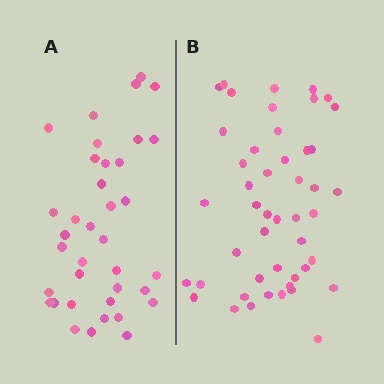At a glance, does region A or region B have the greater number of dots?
Region B (the right region) has more dots.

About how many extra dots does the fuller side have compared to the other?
Region B has roughly 10 or so more dots than region A.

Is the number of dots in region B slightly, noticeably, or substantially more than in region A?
Region B has noticeably more, but not dramatically so. The ratio is roughly 1.3 to 1.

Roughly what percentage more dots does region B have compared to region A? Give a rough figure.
About 25% more.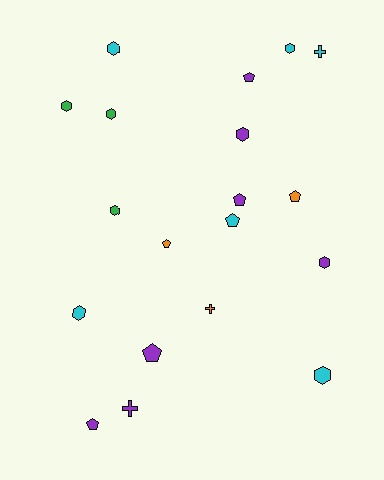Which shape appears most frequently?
Hexagon, with 9 objects.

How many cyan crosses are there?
There is 1 cyan cross.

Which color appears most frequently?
Purple, with 7 objects.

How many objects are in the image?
There are 19 objects.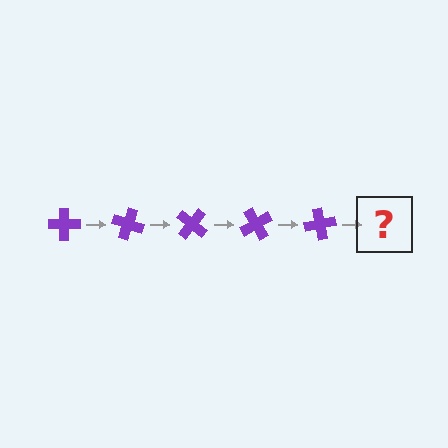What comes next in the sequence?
The next element should be a purple cross rotated 100 degrees.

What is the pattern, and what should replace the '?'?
The pattern is that the cross rotates 20 degrees each step. The '?' should be a purple cross rotated 100 degrees.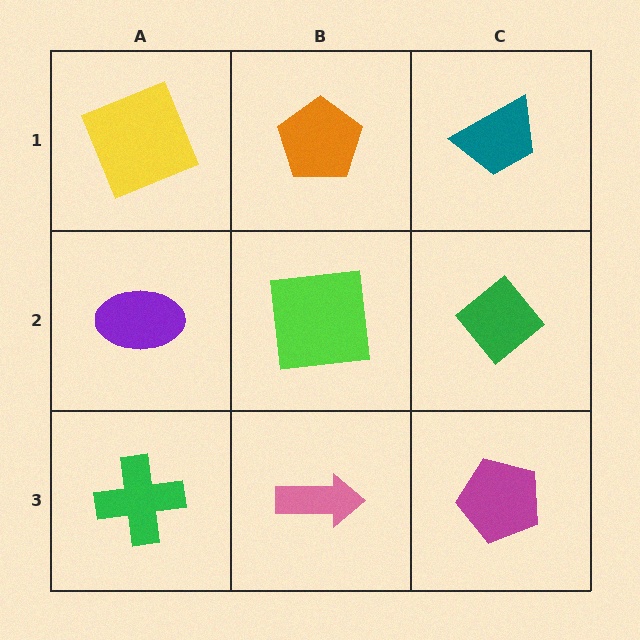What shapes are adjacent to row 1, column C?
A green diamond (row 2, column C), an orange pentagon (row 1, column B).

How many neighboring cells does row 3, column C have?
2.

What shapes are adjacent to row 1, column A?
A purple ellipse (row 2, column A), an orange pentagon (row 1, column B).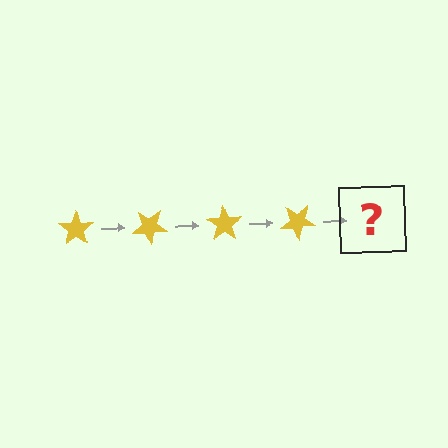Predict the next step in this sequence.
The next step is a yellow star rotated 140 degrees.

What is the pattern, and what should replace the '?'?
The pattern is that the star rotates 35 degrees each step. The '?' should be a yellow star rotated 140 degrees.